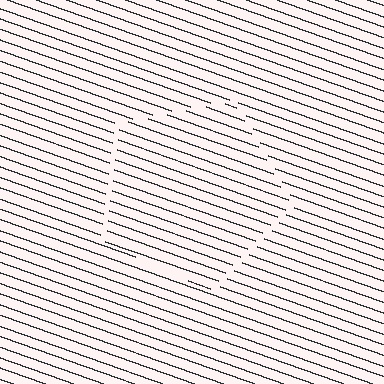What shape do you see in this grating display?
An illusory pentagon. The interior of the shape contains the same grating, shifted by half a period — the contour is defined by the phase discontinuity where line-ends from the inner and outer gratings abut.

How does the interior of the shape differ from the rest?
The interior of the shape contains the same grating, shifted by half a period — the contour is defined by the phase discontinuity where line-ends from the inner and outer gratings abut.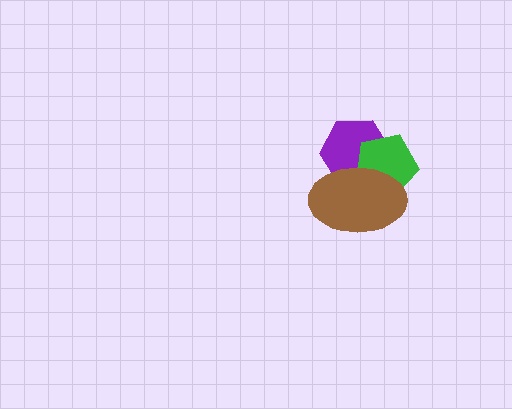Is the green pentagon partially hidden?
Yes, it is partially covered by another shape.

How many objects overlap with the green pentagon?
2 objects overlap with the green pentagon.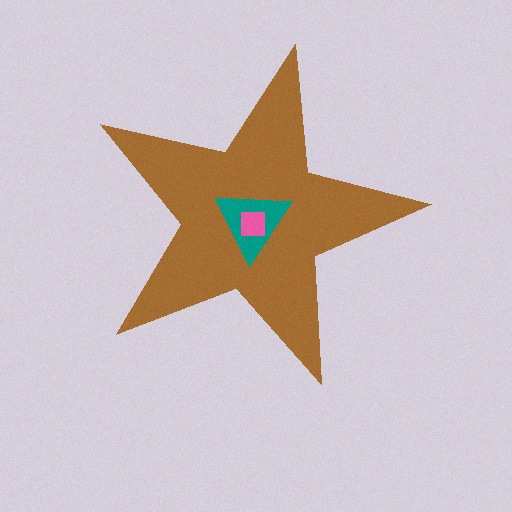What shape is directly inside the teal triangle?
The pink square.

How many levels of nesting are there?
3.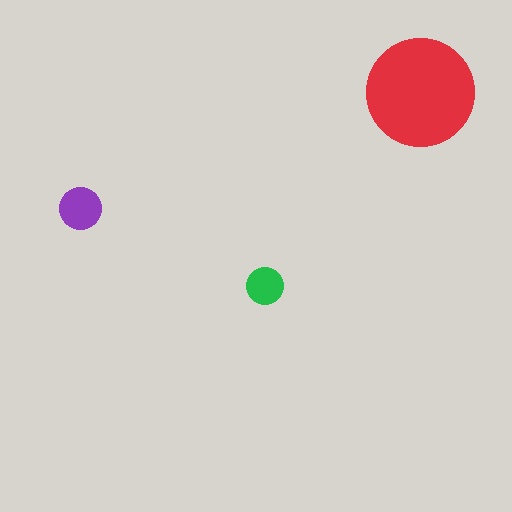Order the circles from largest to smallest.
the red one, the purple one, the green one.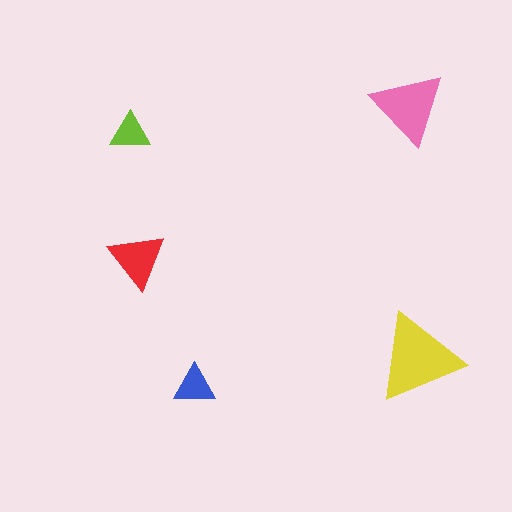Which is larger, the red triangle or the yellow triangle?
The yellow one.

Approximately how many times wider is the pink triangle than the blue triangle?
About 2 times wider.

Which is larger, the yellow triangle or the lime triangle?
The yellow one.